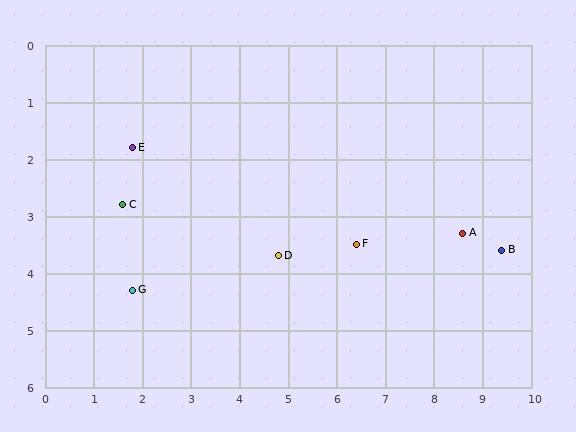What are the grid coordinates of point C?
Point C is at approximately (1.6, 2.8).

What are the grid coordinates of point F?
Point F is at approximately (6.4, 3.5).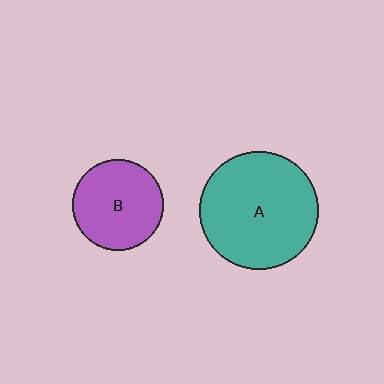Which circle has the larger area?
Circle A (teal).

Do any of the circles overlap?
No, none of the circles overlap.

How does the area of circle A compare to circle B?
Approximately 1.7 times.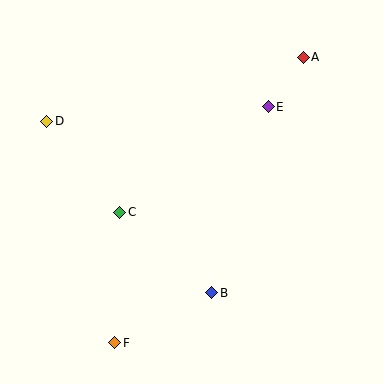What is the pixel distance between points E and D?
The distance between E and D is 222 pixels.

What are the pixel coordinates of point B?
Point B is at (212, 293).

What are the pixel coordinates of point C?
Point C is at (120, 212).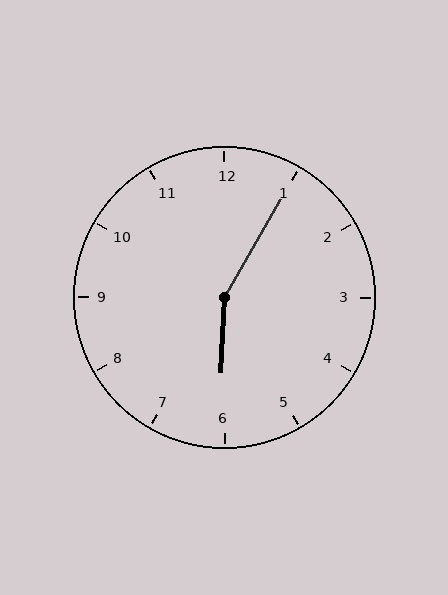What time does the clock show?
6:05.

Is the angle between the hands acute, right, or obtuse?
It is obtuse.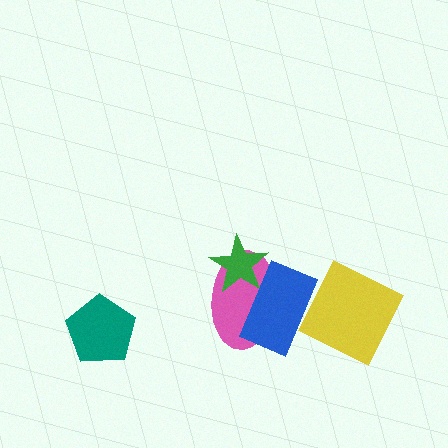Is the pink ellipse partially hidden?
Yes, it is partially covered by another shape.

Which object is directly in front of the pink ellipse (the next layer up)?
The green star is directly in front of the pink ellipse.